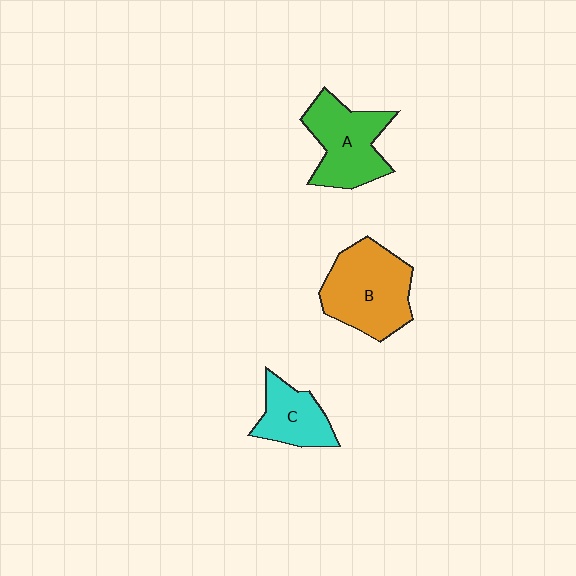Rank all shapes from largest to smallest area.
From largest to smallest: B (orange), A (green), C (cyan).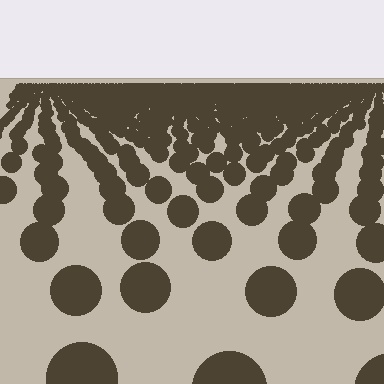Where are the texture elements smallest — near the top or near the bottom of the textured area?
Near the top.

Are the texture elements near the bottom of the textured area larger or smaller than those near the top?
Larger. Near the bottom, elements are closer to the viewer and appear at a bigger on-screen size.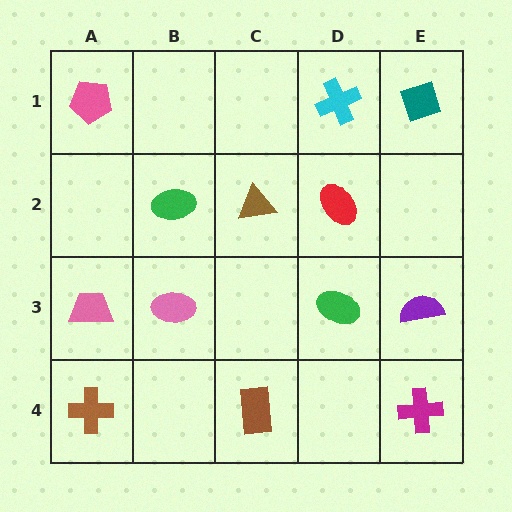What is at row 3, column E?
A purple semicircle.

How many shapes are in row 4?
3 shapes.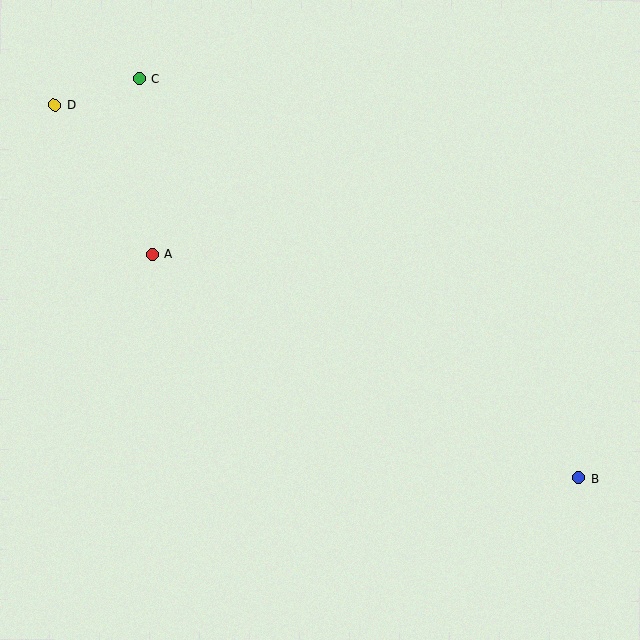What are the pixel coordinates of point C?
Point C is at (139, 79).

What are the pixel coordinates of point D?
Point D is at (55, 105).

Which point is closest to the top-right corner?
Point B is closest to the top-right corner.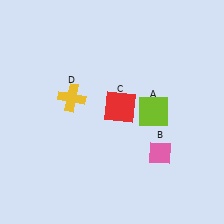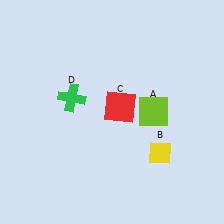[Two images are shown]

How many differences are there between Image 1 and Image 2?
There are 2 differences between the two images.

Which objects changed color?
B changed from pink to yellow. D changed from yellow to green.